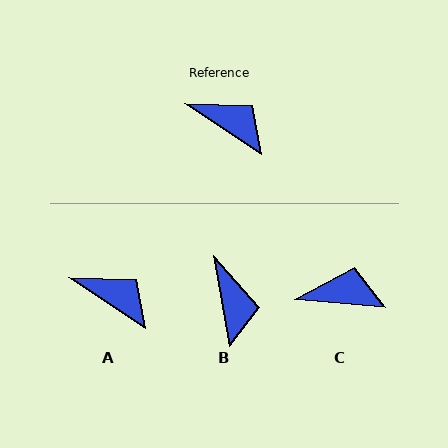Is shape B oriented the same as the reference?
No, it is off by about 47 degrees.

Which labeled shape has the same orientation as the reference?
A.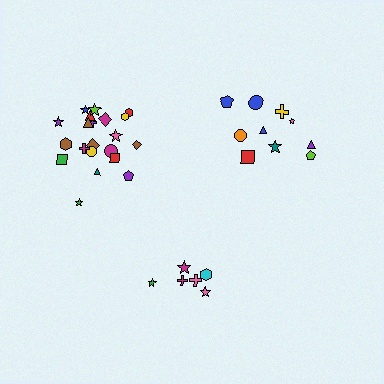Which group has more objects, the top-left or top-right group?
The top-left group.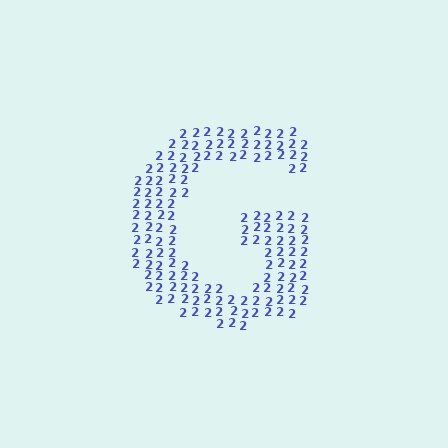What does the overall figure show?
The overall figure shows the letter G.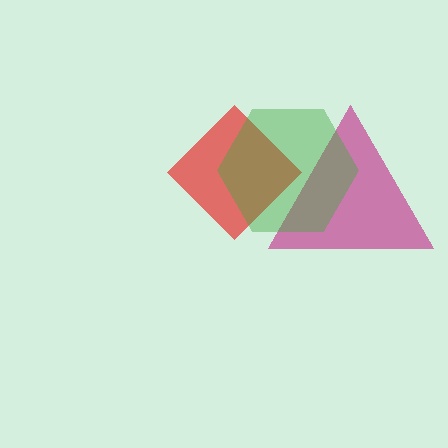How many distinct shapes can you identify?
There are 3 distinct shapes: a magenta triangle, a red diamond, a green hexagon.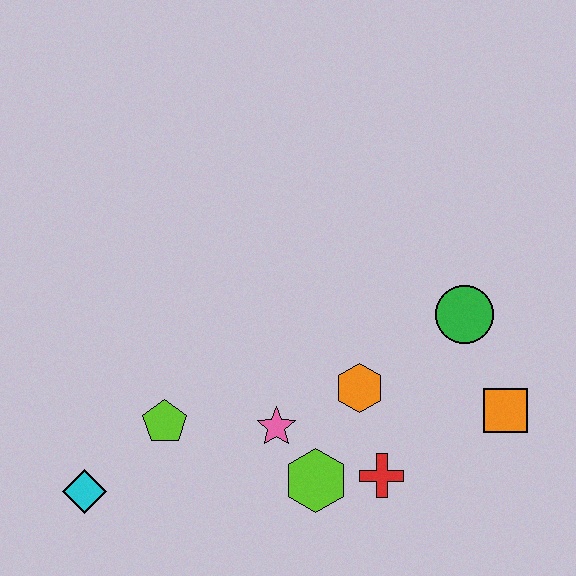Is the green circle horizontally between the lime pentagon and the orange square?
Yes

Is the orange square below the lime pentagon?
No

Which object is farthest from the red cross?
The cyan diamond is farthest from the red cross.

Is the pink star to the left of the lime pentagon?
No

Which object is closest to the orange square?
The green circle is closest to the orange square.